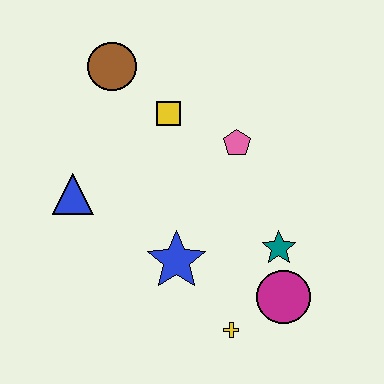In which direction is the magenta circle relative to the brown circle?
The magenta circle is below the brown circle.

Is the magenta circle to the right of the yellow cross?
Yes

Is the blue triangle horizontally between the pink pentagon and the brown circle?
No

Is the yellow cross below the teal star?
Yes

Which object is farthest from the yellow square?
The yellow cross is farthest from the yellow square.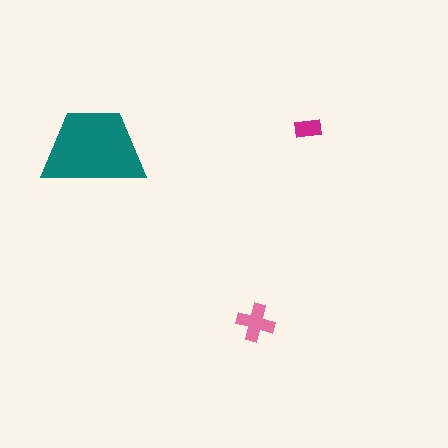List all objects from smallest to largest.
The magenta rectangle, the pink cross, the teal trapezoid.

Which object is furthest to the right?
The magenta rectangle is rightmost.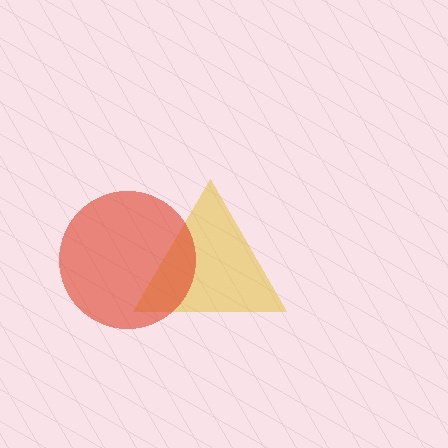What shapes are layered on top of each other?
The layered shapes are: a yellow triangle, a red circle.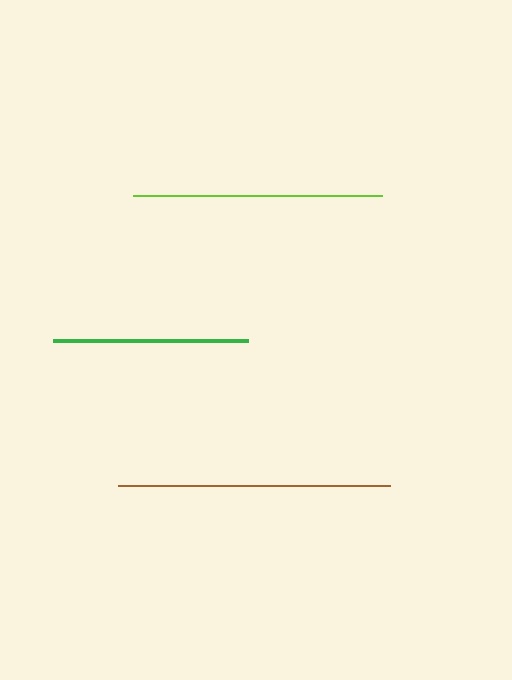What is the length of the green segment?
The green segment is approximately 195 pixels long.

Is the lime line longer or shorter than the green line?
The lime line is longer than the green line.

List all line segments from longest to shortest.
From longest to shortest: brown, lime, green.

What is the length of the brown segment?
The brown segment is approximately 272 pixels long.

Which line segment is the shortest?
The green line is the shortest at approximately 195 pixels.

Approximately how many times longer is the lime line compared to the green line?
The lime line is approximately 1.3 times the length of the green line.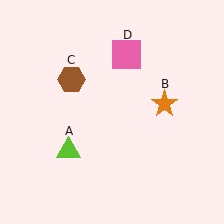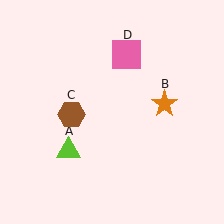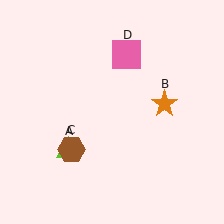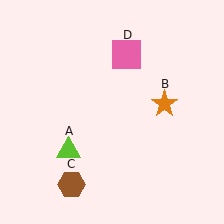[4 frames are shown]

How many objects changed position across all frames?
1 object changed position: brown hexagon (object C).